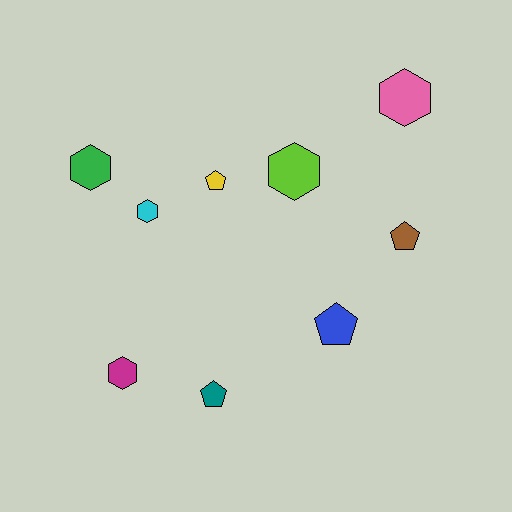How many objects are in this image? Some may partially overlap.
There are 9 objects.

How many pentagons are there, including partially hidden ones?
There are 4 pentagons.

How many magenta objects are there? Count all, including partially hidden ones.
There is 1 magenta object.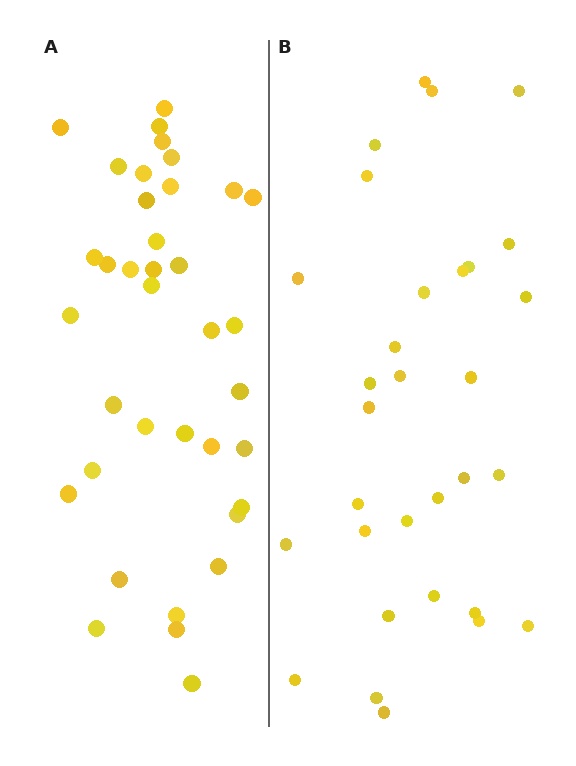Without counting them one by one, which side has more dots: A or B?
Region A (the left region) has more dots.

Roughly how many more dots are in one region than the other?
Region A has about 6 more dots than region B.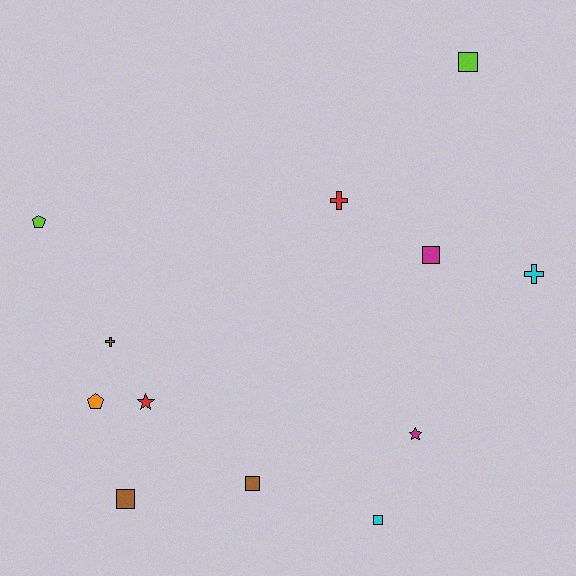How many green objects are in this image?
There are no green objects.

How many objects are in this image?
There are 12 objects.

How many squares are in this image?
There are 5 squares.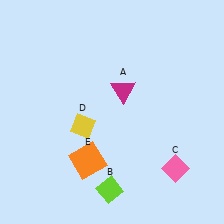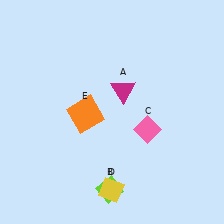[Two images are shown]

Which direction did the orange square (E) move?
The orange square (E) moved up.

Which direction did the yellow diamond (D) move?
The yellow diamond (D) moved down.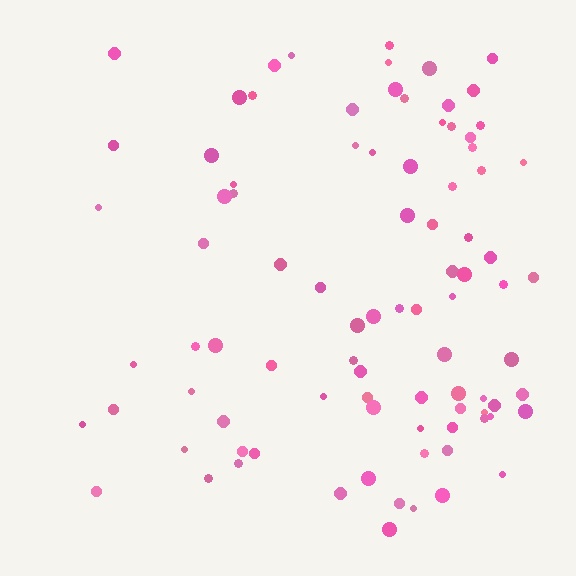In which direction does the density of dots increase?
From left to right, with the right side densest.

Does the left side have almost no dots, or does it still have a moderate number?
Still a moderate number, just noticeably fewer than the right.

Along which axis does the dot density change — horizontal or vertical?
Horizontal.